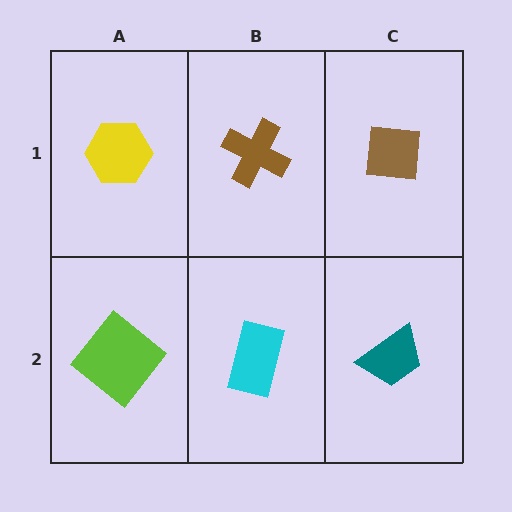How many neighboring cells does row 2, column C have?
2.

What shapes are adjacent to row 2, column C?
A brown square (row 1, column C), a cyan rectangle (row 2, column B).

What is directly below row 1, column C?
A teal trapezoid.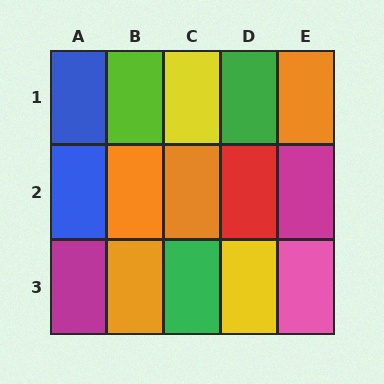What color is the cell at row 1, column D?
Green.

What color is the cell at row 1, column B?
Lime.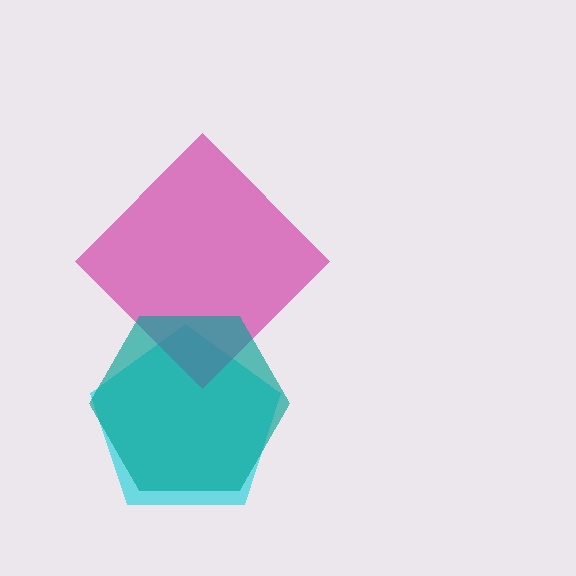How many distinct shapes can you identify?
There are 3 distinct shapes: a cyan pentagon, a magenta diamond, a teal hexagon.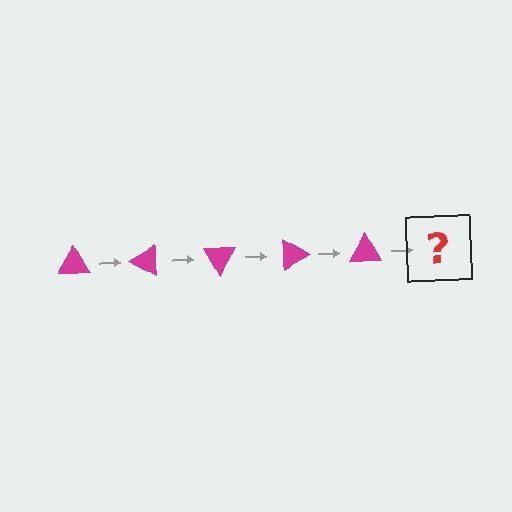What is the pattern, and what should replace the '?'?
The pattern is that the triangle rotates 30 degrees each step. The '?' should be a magenta triangle rotated 150 degrees.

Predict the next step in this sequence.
The next step is a magenta triangle rotated 150 degrees.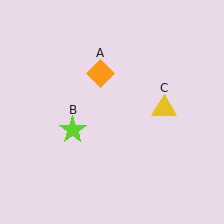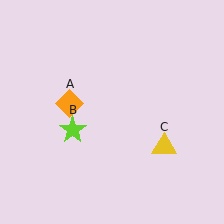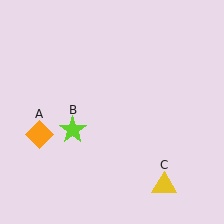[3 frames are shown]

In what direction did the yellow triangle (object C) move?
The yellow triangle (object C) moved down.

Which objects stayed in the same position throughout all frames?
Lime star (object B) remained stationary.